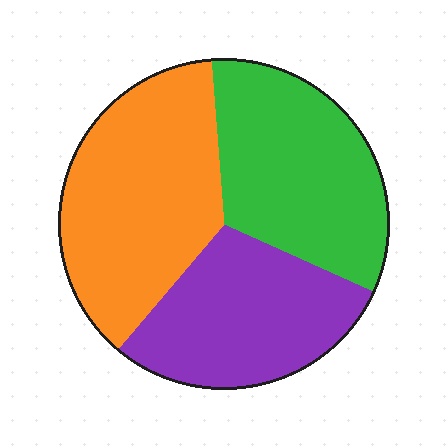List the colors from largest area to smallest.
From largest to smallest: orange, green, purple.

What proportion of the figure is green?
Green covers roughly 35% of the figure.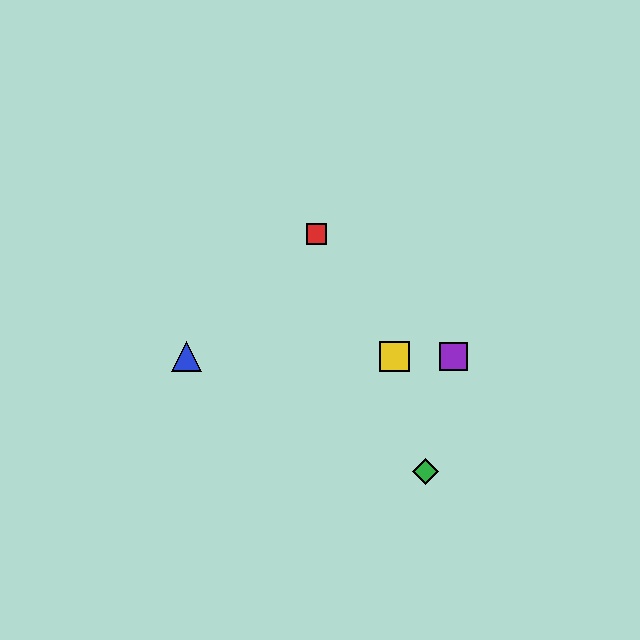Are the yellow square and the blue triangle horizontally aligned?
Yes, both are at y≈356.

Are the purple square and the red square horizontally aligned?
No, the purple square is at y≈356 and the red square is at y≈234.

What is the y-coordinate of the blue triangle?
The blue triangle is at y≈356.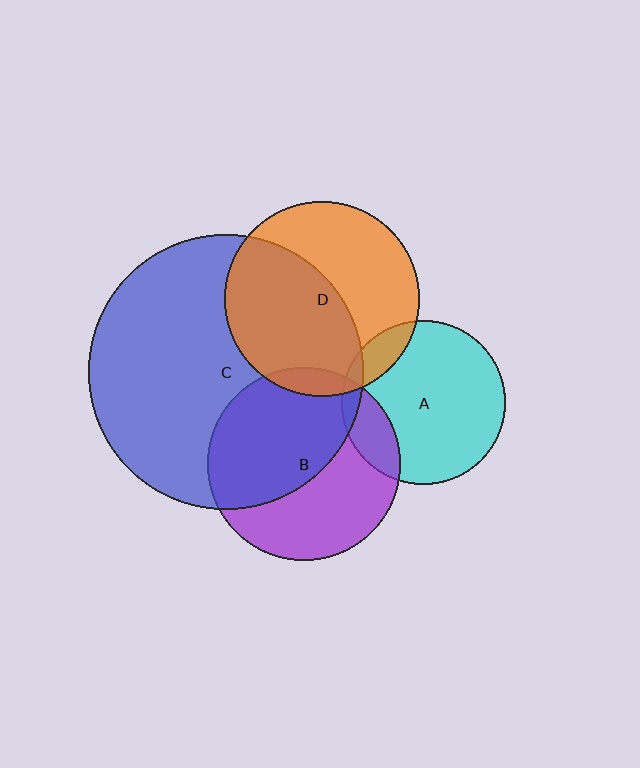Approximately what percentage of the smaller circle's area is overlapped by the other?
Approximately 15%.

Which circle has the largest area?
Circle C (blue).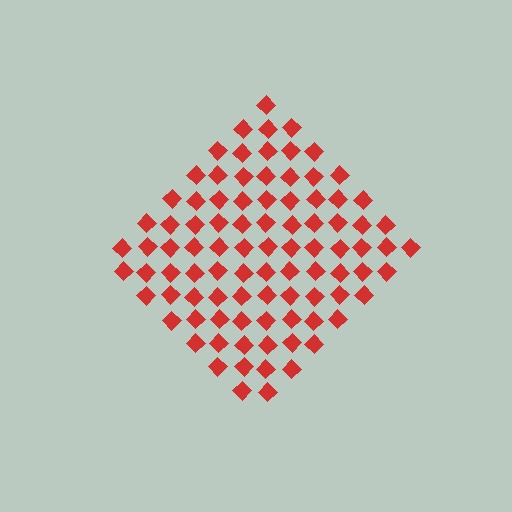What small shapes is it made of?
It is made of small diamonds.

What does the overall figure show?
The overall figure shows a diamond.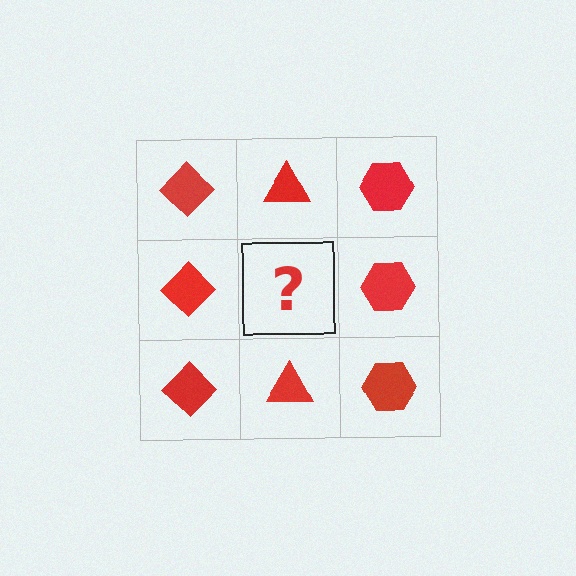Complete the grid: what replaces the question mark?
The question mark should be replaced with a red triangle.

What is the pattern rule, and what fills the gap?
The rule is that each column has a consistent shape. The gap should be filled with a red triangle.